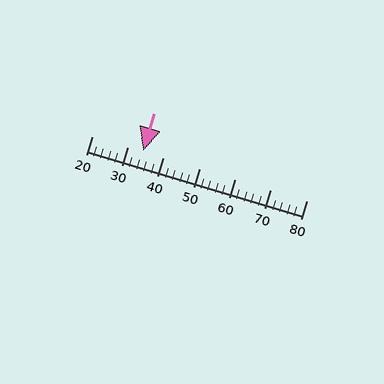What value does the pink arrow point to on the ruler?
The pink arrow points to approximately 34.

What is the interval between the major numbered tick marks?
The major tick marks are spaced 10 units apart.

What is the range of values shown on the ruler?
The ruler shows values from 20 to 80.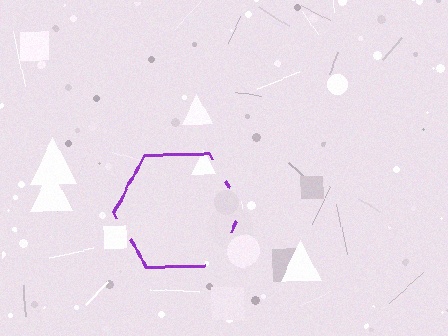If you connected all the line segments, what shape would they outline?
They would outline a hexagon.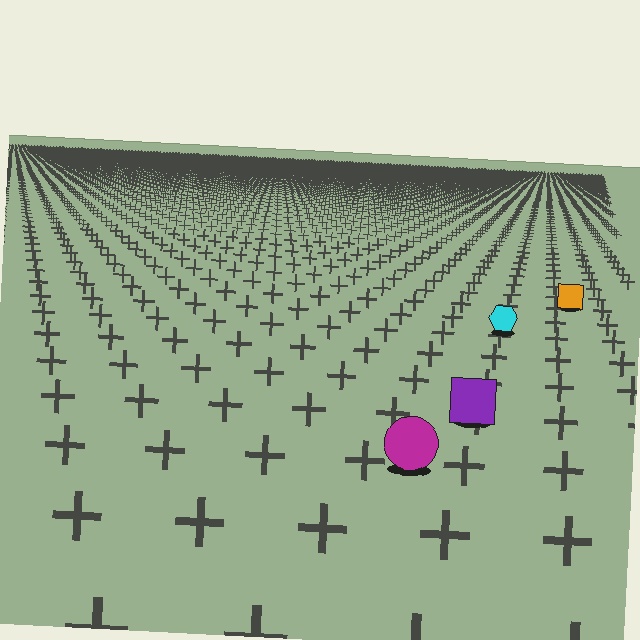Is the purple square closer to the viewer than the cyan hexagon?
Yes. The purple square is closer — you can tell from the texture gradient: the ground texture is coarser near it.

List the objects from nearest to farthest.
From nearest to farthest: the magenta circle, the purple square, the cyan hexagon, the orange square.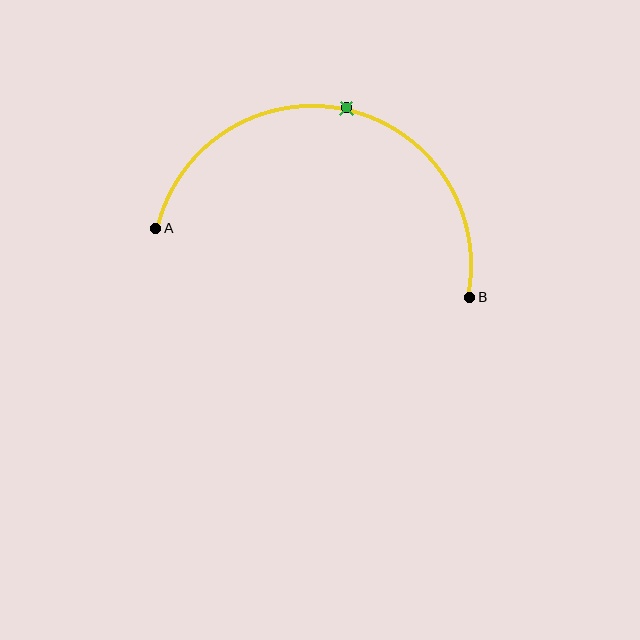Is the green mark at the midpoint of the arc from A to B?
Yes. The green mark lies on the arc at equal arc-length from both A and B — it is the arc midpoint.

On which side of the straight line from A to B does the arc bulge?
The arc bulges above the straight line connecting A and B.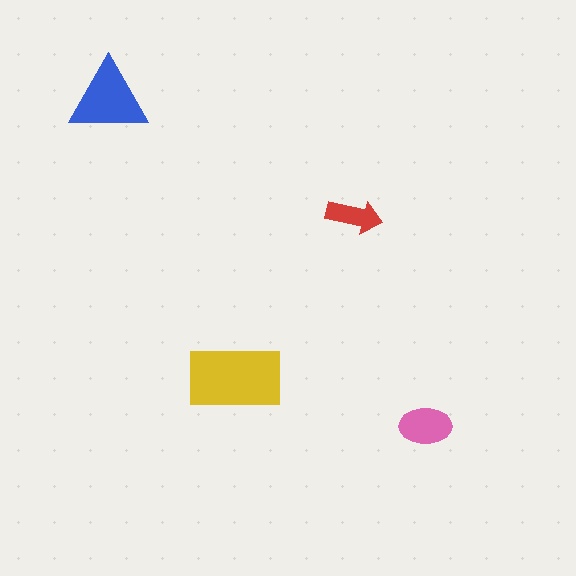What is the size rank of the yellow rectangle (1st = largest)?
1st.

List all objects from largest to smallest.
The yellow rectangle, the blue triangle, the pink ellipse, the red arrow.